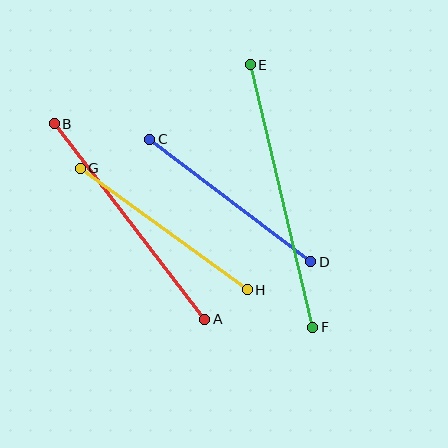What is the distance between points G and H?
The distance is approximately 207 pixels.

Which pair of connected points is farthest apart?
Points E and F are farthest apart.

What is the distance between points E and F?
The distance is approximately 270 pixels.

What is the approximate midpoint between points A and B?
The midpoint is at approximately (130, 222) pixels.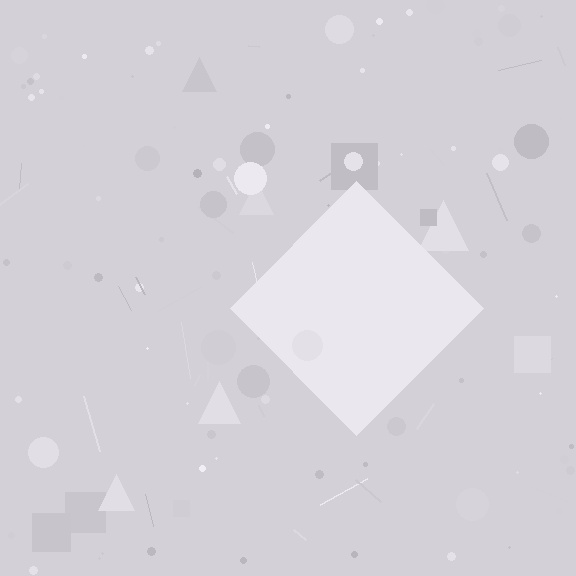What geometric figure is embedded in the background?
A diamond is embedded in the background.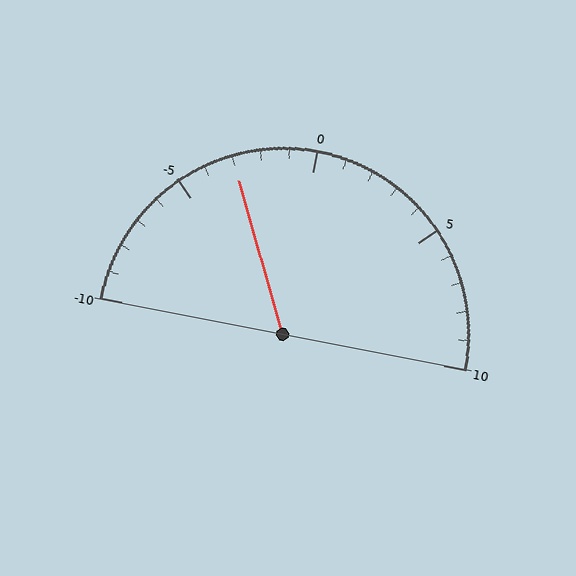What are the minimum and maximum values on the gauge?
The gauge ranges from -10 to 10.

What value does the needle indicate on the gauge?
The needle indicates approximately -3.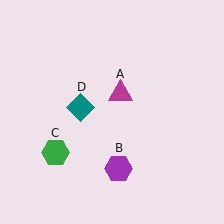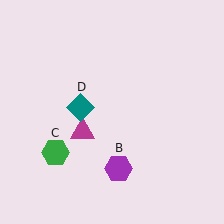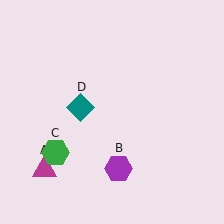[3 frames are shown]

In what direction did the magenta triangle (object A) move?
The magenta triangle (object A) moved down and to the left.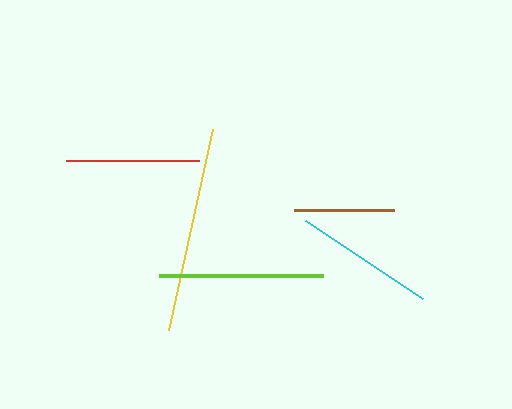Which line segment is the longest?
The yellow line is the longest at approximately 206 pixels.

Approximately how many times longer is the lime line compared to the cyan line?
The lime line is approximately 1.2 times the length of the cyan line.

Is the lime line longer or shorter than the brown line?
The lime line is longer than the brown line.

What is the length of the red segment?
The red segment is approximately 133 pixels long.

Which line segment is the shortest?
The brown line is the shortest at approximately 100 pixels.